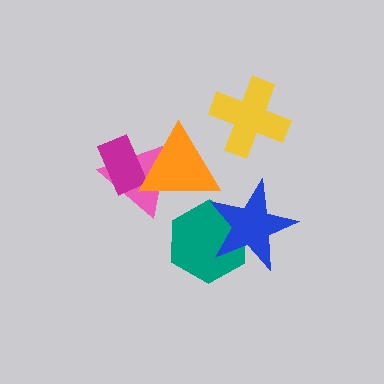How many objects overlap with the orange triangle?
3 objects overlap with the orange triangle.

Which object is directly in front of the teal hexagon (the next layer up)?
The orange triangle is directly in front of the teal hexagon.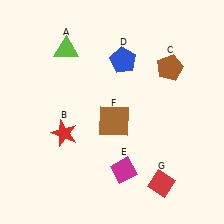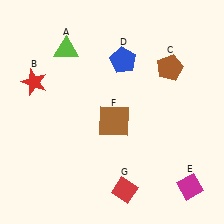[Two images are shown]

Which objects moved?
The objects that moved are: the red star (B), the magenta diamond (E), the red diamond (G).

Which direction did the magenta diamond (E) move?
The magenta diamond (E) moved right.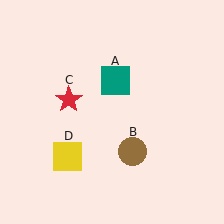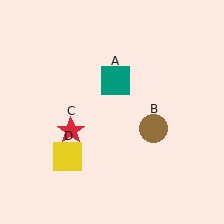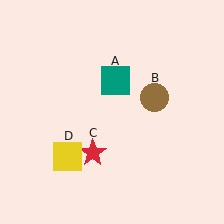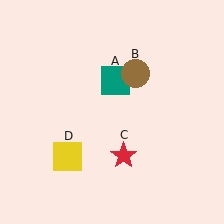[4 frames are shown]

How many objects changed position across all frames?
2 objects changed position: brown circle (object B), red star (object C).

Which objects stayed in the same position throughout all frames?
Teal square (object A) and yellow square (object D) remained stationary.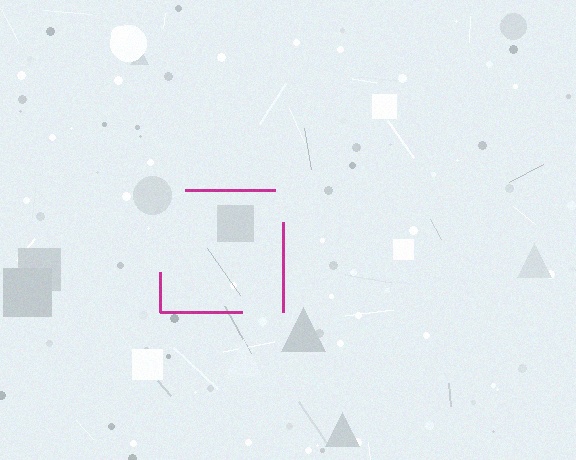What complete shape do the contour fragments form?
The contour fragments form a square.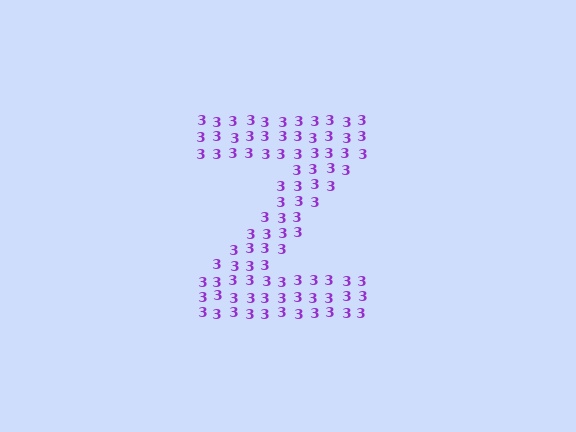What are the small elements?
The small elements are digit 3's.